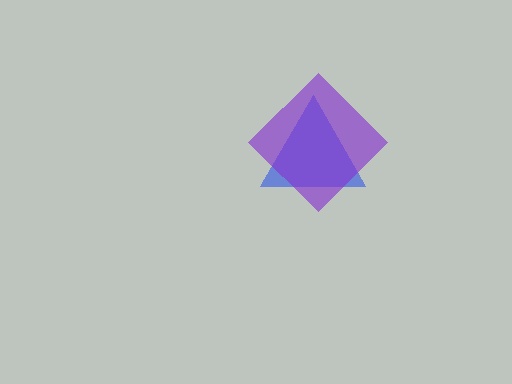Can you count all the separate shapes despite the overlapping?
Yes, there are 2 separate shapes.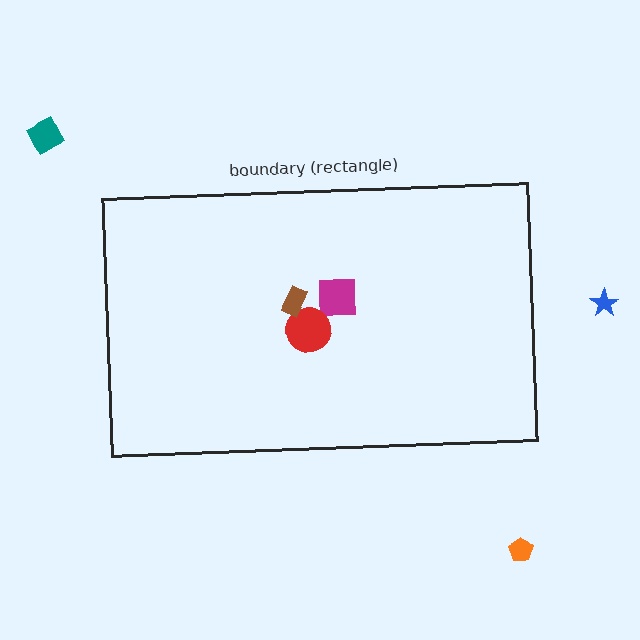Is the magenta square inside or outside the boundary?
Inside.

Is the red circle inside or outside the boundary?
Inside.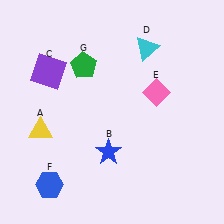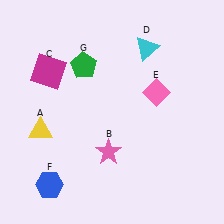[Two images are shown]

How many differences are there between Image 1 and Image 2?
There are 2 differences between the two images.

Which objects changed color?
B changed from blue to pink. C changed from purple to magenta.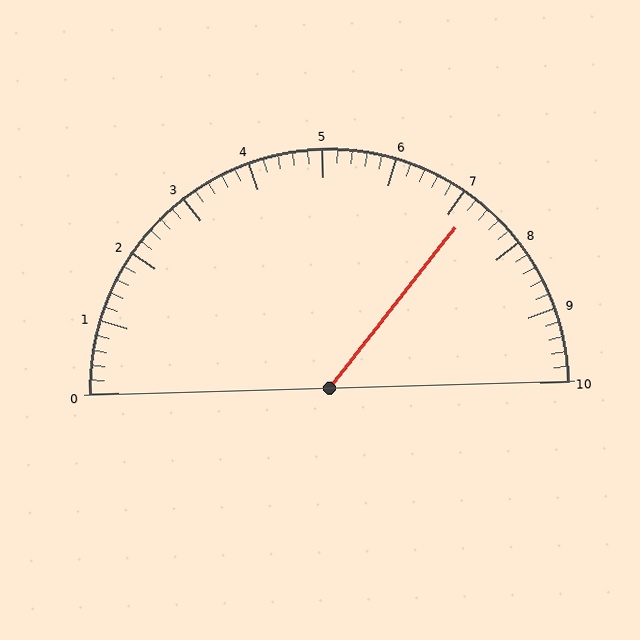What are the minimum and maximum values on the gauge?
The gauge ranges from 0 to 10.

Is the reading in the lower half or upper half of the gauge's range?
The reading is in the upper half of the range (0 to 10).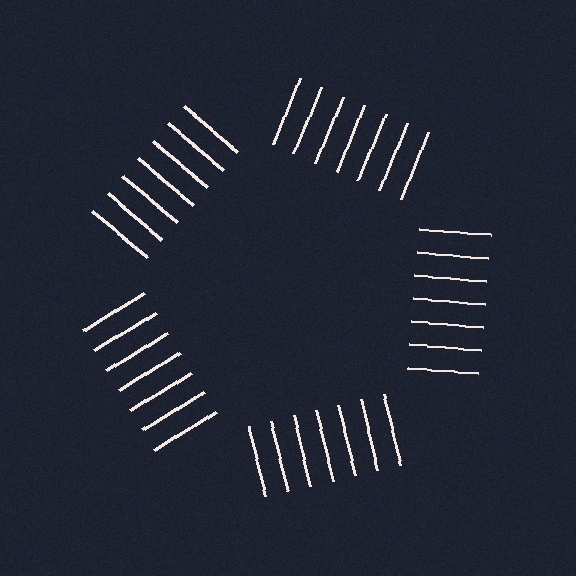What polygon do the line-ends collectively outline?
An illusory pentagon — the line segments terminate on its edges but no continuous stroke is drawn.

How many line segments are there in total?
35 — 7 along each of the 5 edges.